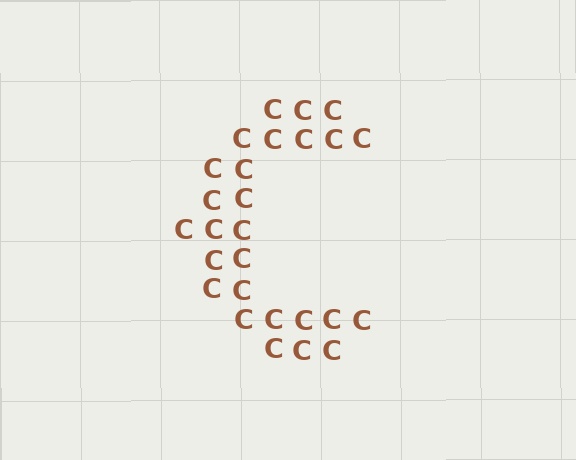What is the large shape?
The large shape is the letter C.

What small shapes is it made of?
It is made of small letter C's.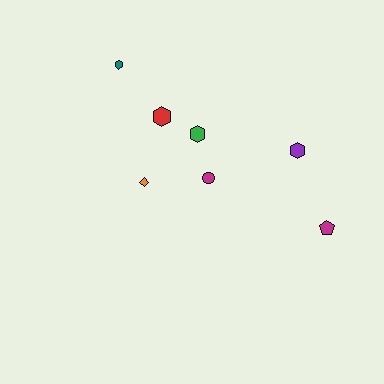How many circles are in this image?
There is 1 circle.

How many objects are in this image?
There are 7 objects.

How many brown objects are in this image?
There are no brown objects.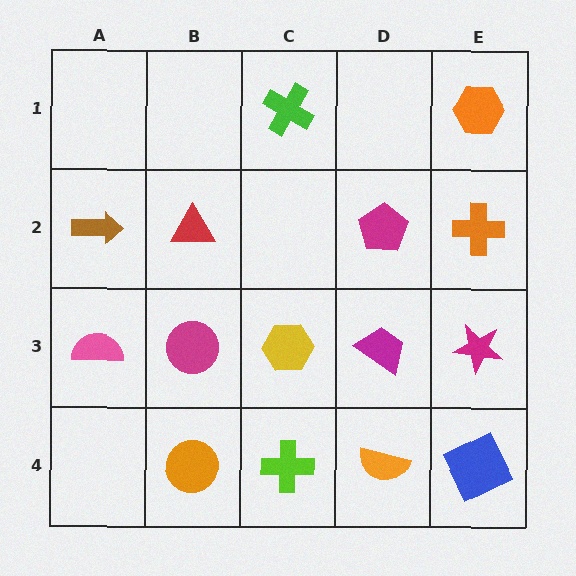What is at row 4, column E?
A blue square.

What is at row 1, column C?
A green cross.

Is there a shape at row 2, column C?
No, that cell is empty.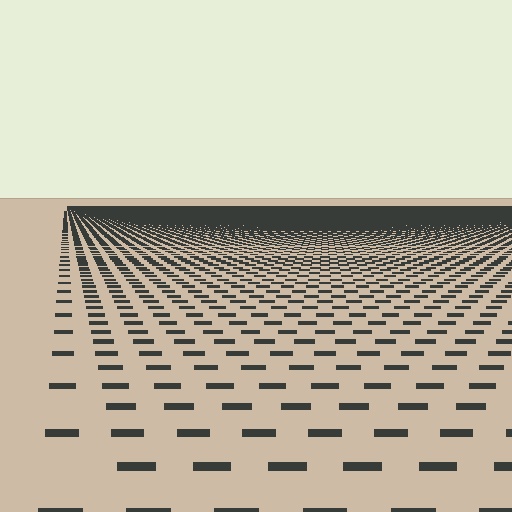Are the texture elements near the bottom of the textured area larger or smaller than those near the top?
Larger. Near the bottom, elements are closer to the viewer and appear at a bigger on-screen size.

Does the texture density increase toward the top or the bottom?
Density increases toward the top.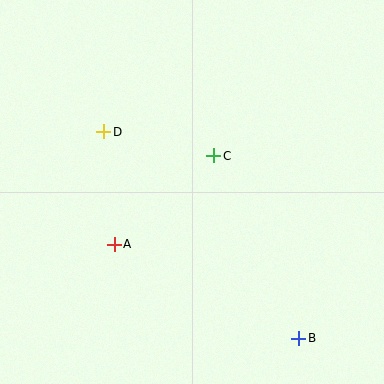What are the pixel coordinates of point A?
Point A is at (114, 244).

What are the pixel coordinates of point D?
Point D is at (104, 132).